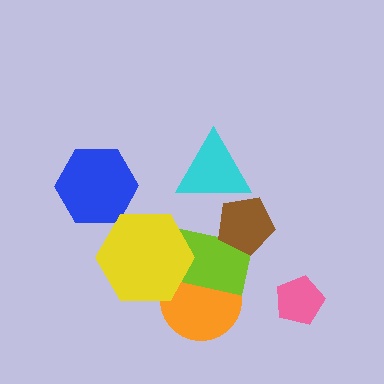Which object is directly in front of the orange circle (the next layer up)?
The lime rectangle is directly in front of the orange circle.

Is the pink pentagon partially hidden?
No, no other shape covers it.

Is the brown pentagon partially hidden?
Yes, it is partially covered by another shape.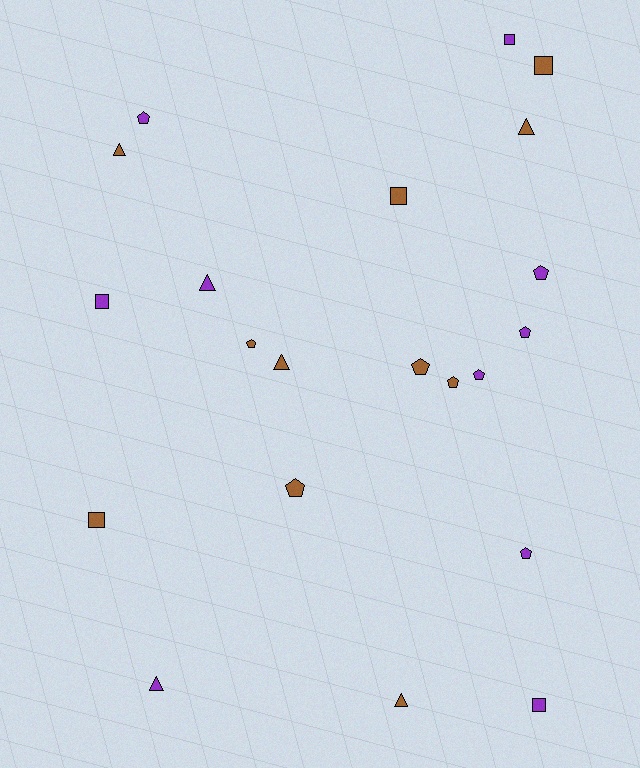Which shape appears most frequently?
Pentagon, with 9 objects.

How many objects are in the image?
There are 21 objects.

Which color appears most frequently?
Brown, with 11 objects.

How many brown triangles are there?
There are 4 brown triangles.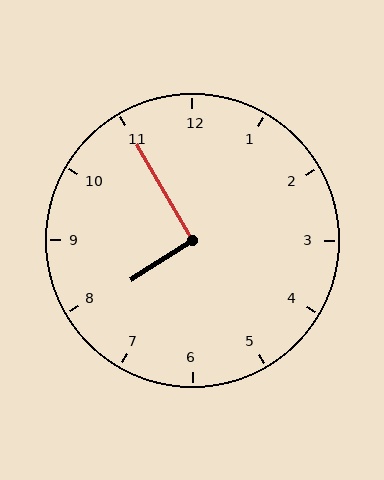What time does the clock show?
7:55.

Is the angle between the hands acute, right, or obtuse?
It is right.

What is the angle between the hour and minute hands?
Approximately 92 degrees.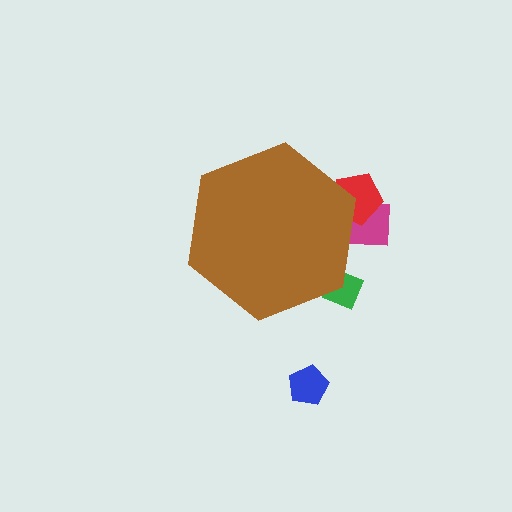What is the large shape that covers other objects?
A brown hexagon.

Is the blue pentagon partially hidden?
No, the blue pentagon is fully visible.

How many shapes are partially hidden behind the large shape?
3 shapes are partially hidden.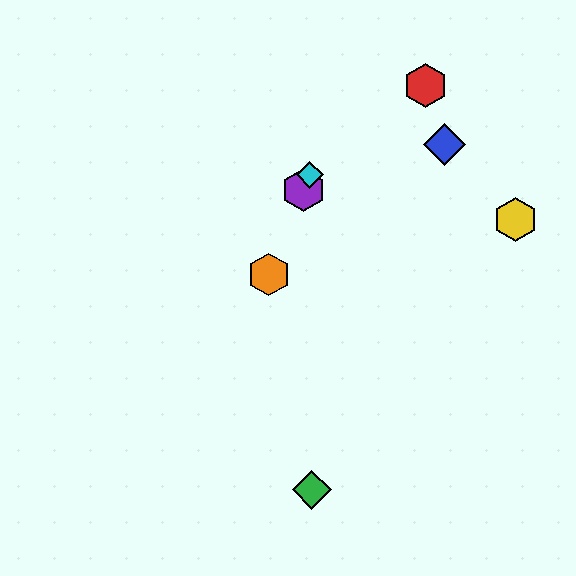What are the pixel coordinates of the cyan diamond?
The cyan diamond is at (310, 175).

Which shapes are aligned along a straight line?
The purple hexagon, the orange hexagon, the cyan diamond are aligned along a straight line.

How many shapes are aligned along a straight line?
3 shapes (the purple hexagon, the orange hexagon, the cyan diamond) are aligned along a straight line.